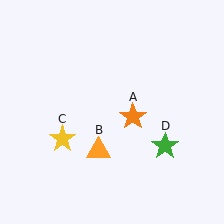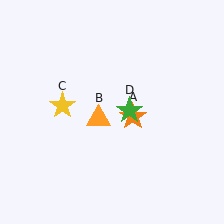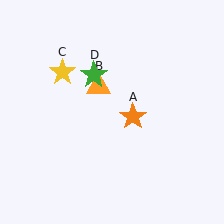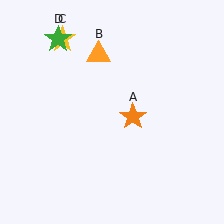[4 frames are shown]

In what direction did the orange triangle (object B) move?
The orange triangle (object B) moved up.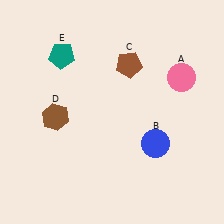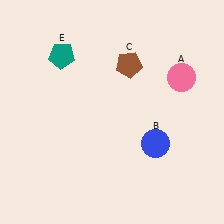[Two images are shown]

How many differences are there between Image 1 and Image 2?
There is 1 difference between the two images.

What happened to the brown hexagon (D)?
The brown hexagon (D) was removed in Image 2. It was in the bottom-left area of Image 1.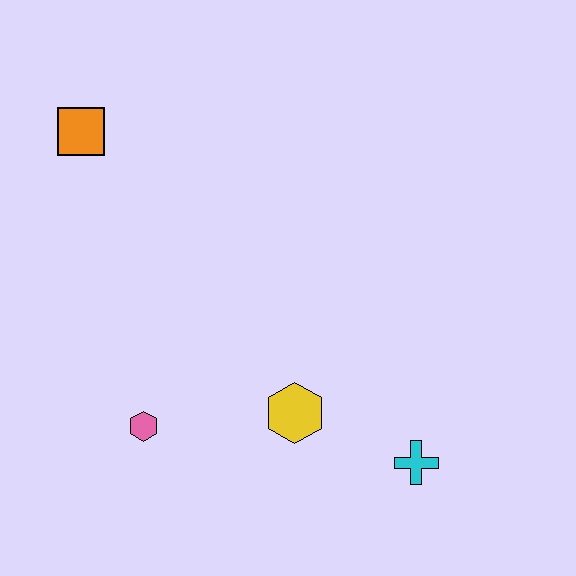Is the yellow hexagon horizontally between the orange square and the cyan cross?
Yes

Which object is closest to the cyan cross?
The yellow hexagon is closest to the cyan cross.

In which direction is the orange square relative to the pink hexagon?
The orange square is above the pink hexagon.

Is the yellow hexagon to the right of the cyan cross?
No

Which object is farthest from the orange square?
The cyan cross is farthest from the orange square.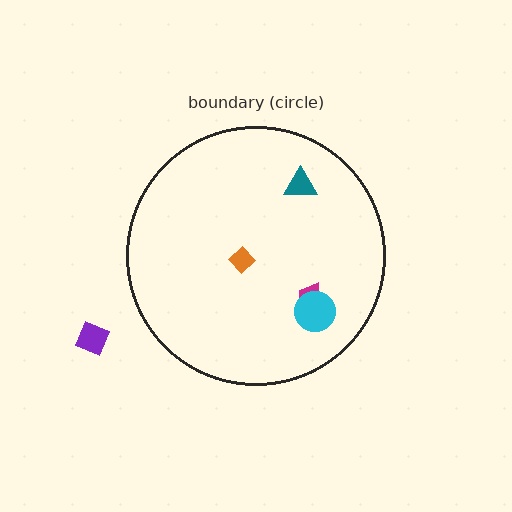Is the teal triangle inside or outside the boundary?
Inside.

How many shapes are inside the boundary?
4 inside, 1 outside.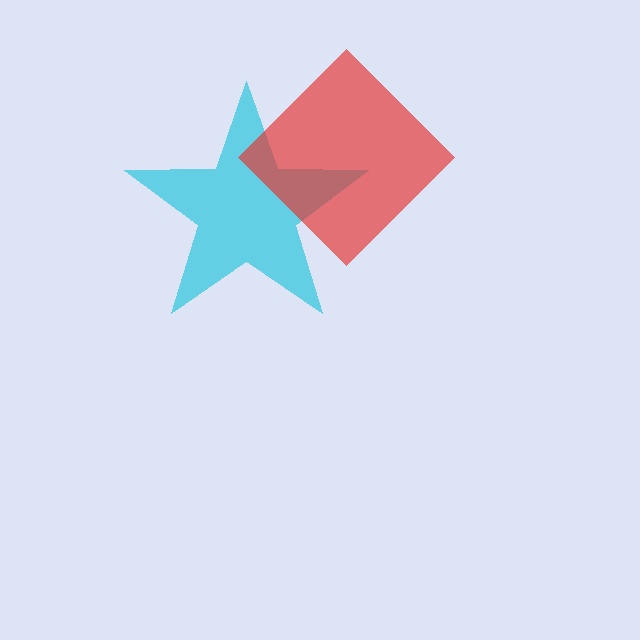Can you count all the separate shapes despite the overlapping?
Yes, there are 2 separate shapes.